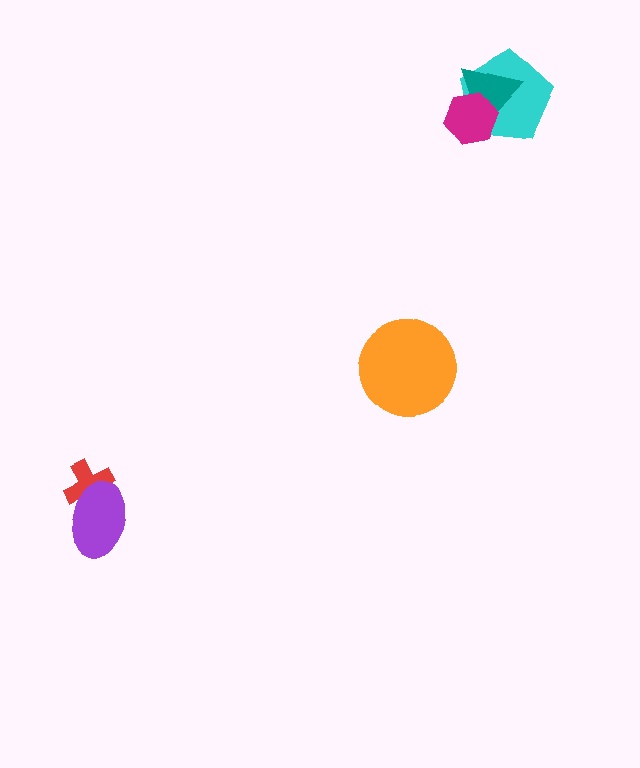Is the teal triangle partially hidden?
Yes, it is partially covered by another shape.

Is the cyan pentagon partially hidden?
Yes, it is partially covered by another shape.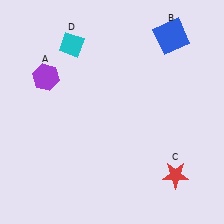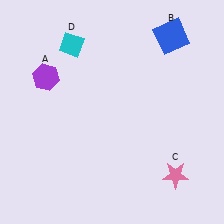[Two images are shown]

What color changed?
The star (C) changed from red in Image 1 to pink in Image 2.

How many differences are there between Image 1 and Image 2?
There is 1 difference between the two images.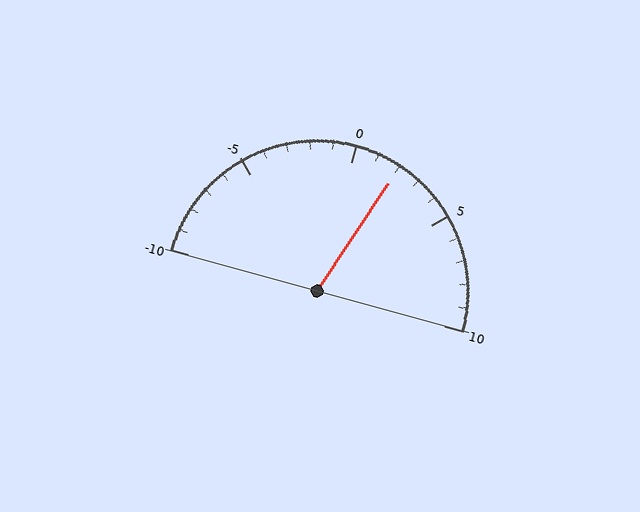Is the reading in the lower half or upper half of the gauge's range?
The reading is in the upper half of the range (-10 to 10).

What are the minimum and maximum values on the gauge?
The gauge ranges from -10 to 10.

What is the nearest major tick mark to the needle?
The nearest major tick mark is 0.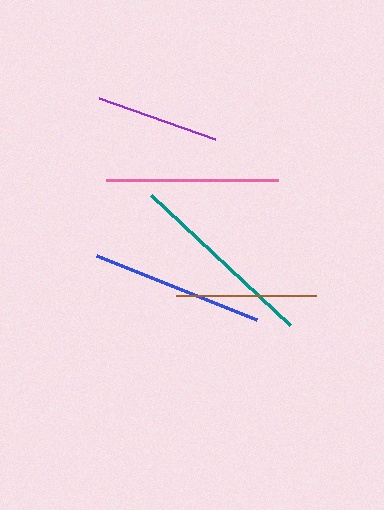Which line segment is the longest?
The teal line is the longest at approximately 190 pixels.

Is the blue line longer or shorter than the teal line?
The teal line is longer than the blue line.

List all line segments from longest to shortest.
From longest to shortest: teal, pink, blue, brown, purple.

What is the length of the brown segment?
The brown segment is approximately 140 pixels long.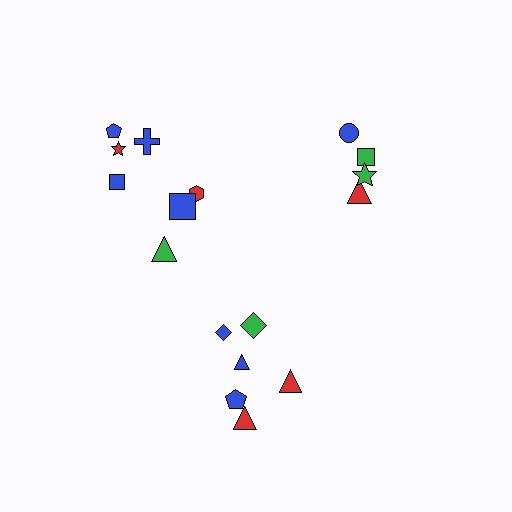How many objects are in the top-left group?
There are 7 objects.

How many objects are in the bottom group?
There are 6 objects.